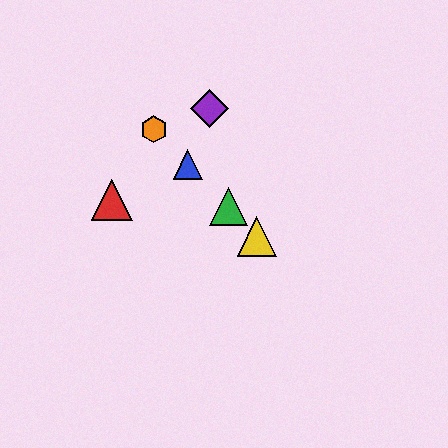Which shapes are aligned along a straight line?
The blue triangle, the green triangle, the yellow triangle, the orange hexagon are aligned along a straight line.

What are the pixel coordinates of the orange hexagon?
The orange hexagon is at (154, 129).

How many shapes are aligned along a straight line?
4 shapes (the blue triangle, the green triangle, the yellow triangle, the orange hexagon) are aligned along a straight line.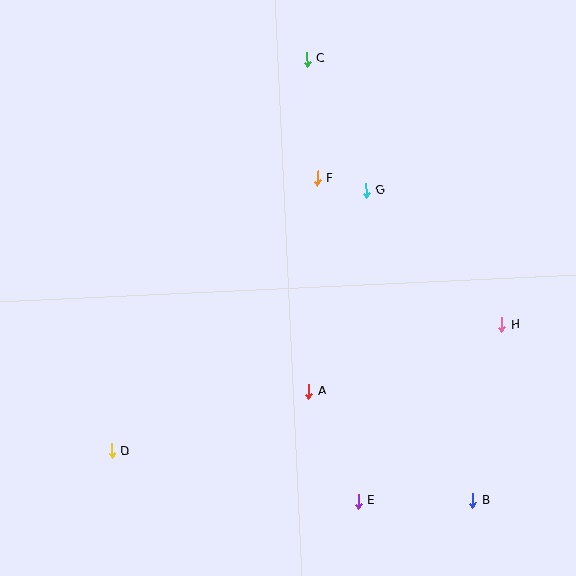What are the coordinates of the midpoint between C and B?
The midpoint between C and B is at (390, 280).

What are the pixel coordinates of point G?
Point G is at (366, 191).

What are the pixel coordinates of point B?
Point B is at (473, 501).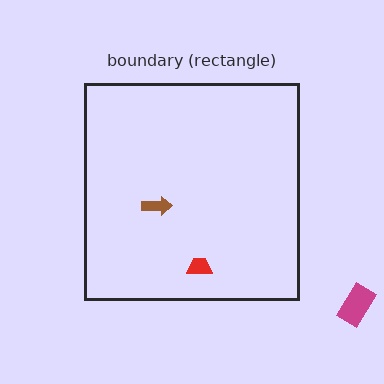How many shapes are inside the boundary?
2 inside, 1 outside.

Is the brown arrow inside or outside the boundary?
Inside.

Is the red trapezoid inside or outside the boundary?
Inside.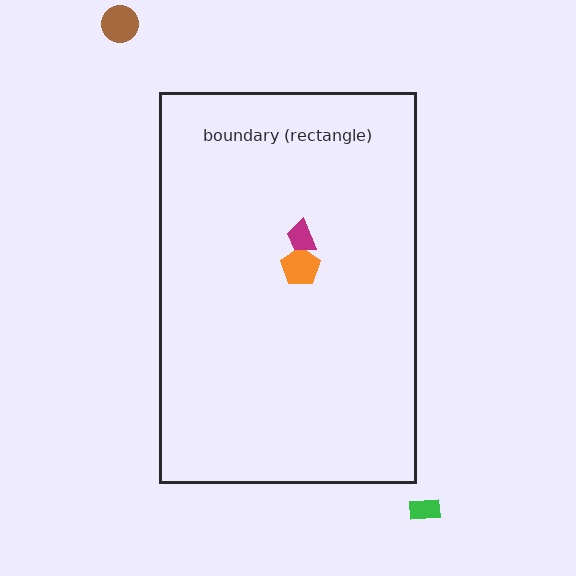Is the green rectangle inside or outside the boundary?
Outside.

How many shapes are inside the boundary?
2 inside, 2 outside.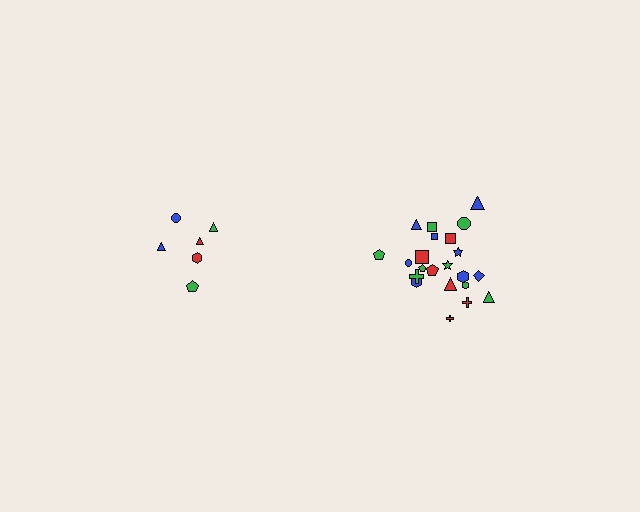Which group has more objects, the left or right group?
The right group.